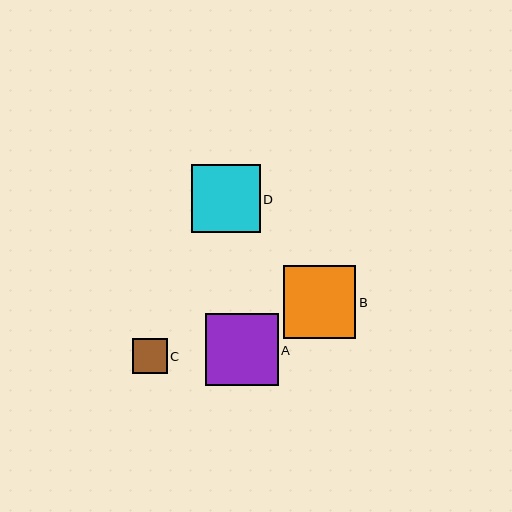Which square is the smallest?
Square C is the smallest with a size of approximately 35 pixels.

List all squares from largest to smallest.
From largest to smallest: B, A, D, C.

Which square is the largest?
Square B is the largest with a size of approximately 72 pixels.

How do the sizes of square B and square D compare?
Square B and square D are approximately the same size.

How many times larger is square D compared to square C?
Square D is approximately 2.0 times the size of square C.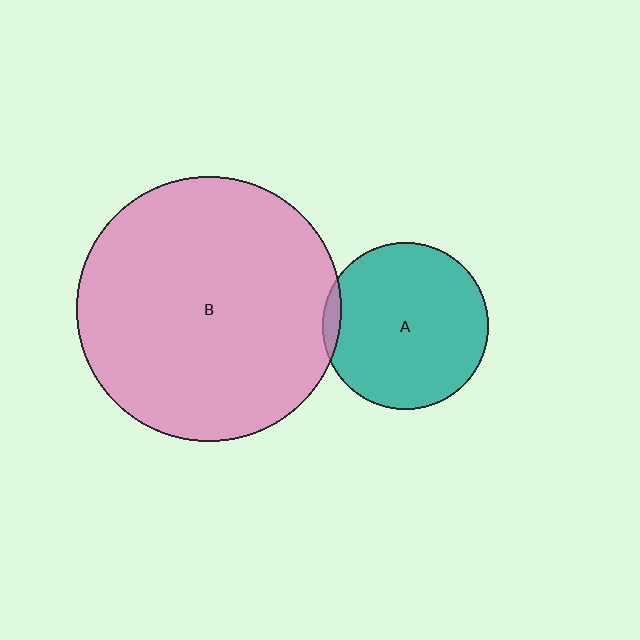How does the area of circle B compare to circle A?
Approximately 2.5 times.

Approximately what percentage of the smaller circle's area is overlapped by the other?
Approximately 5%.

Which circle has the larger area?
Circle B (pink).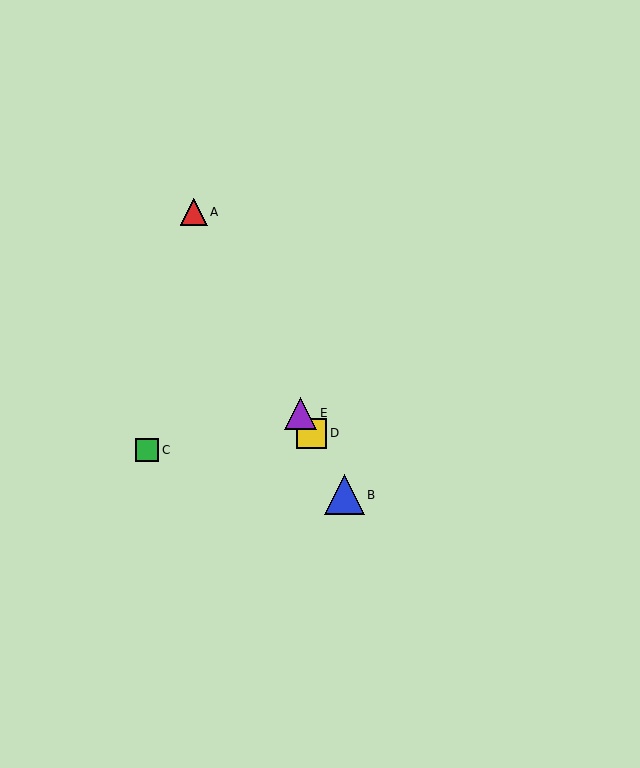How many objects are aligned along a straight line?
4 objects (A, B, D, E) are aligned along a straight line.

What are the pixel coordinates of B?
Object B is at (344, 495).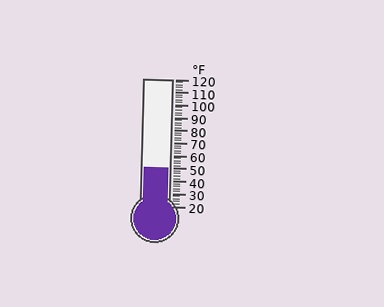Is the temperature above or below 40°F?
The temperature is above 40°F.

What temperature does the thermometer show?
The thermometer shows approximately 50°F.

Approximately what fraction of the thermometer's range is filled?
The thermometer is filled to approximately 30% of its range.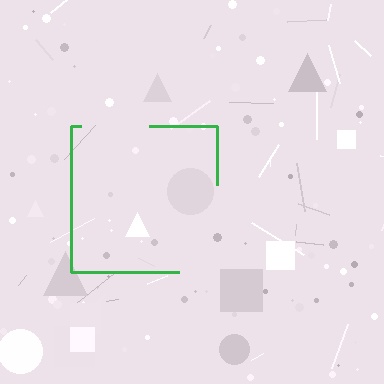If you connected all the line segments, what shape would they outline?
They would outline a square.